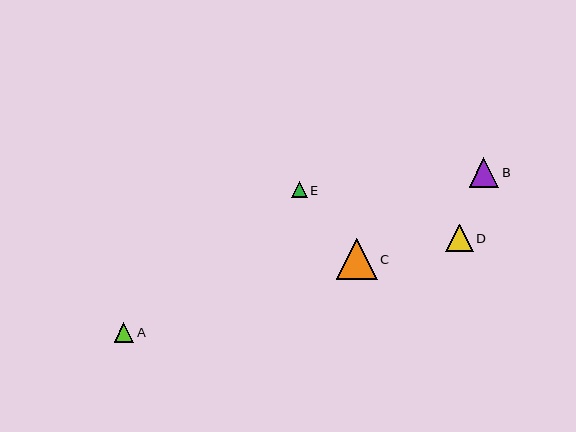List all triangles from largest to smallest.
From largest to smallest: C, B, D, A, E.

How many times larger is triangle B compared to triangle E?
Triangle B is approximately 1.9 times the size of triangle E.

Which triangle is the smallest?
Triangle E is the smallest with a size of approximately 16 pixels.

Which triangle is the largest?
Triangle C is the largest with a size of approximately 41 pixels.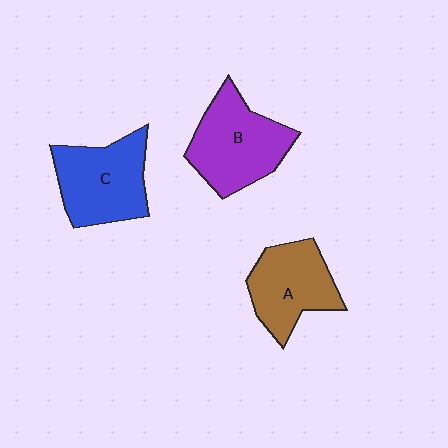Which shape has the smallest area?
Shape A (brown).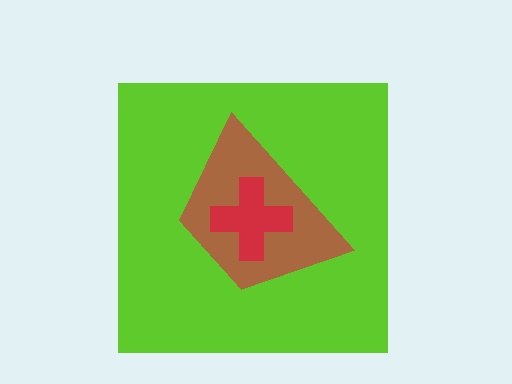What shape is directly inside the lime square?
The brown trapezoid.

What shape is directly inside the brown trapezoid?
The red cross.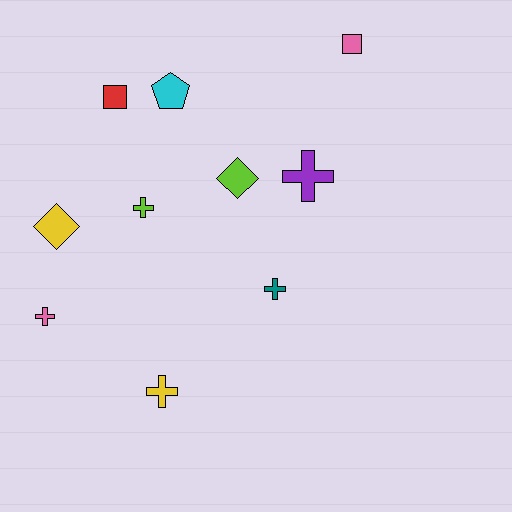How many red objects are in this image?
There is 1 red object.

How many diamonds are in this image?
There are 2 diamonds.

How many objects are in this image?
There are 10 objects.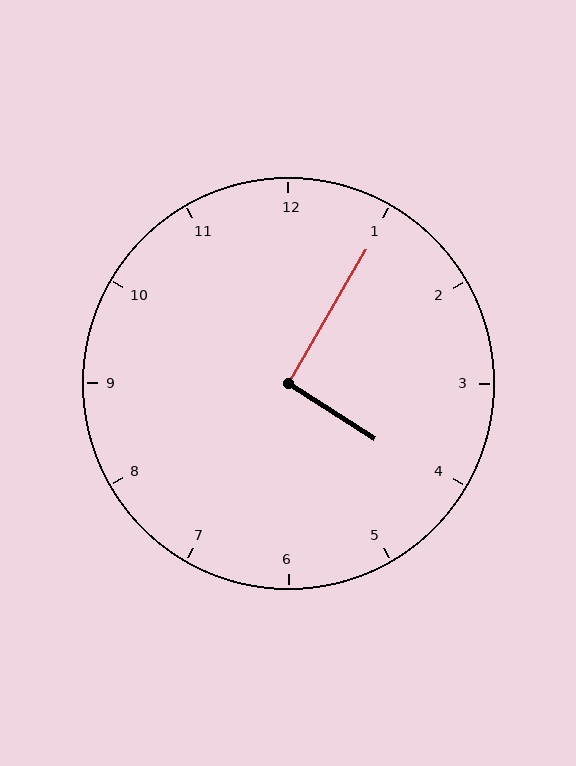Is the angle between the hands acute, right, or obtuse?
It is right.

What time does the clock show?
4:05.